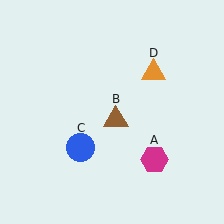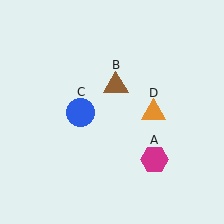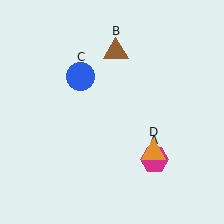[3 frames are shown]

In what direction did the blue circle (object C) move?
The blue circle (object C) moved up.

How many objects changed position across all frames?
3 objects changed position: brown triangle (object B), blue circle (object C), orange triangle (object D).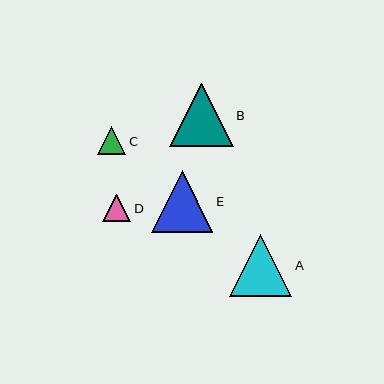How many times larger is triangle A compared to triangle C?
Triangle A is approximately 2.2 times the size of triangle C.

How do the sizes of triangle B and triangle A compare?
Triangle B and triangle A are approximately the same size.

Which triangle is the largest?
Triangle B is the largest with a size of approximately 63 pixels.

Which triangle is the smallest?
Triangle D is the smallest with a size of approximately 28 pixels.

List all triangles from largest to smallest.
From largest to smallest: B, A, E, C, D.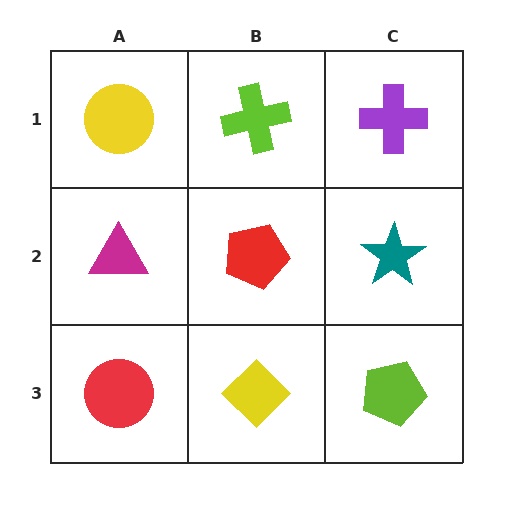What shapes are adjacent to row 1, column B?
A red pentagon (row 2, column B), a yellow circle (row 1, column A), a purple cross (row 1, column C).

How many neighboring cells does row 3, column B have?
3.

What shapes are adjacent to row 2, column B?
A lime cross (row 1, column B), a yellow diamond (row 3, column B), a magenta triangle (row 2, column A), a teal star (row 2, column C).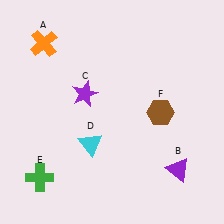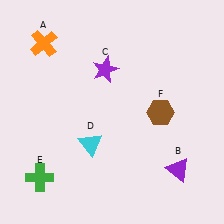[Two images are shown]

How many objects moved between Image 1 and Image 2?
1 object moved between the two images.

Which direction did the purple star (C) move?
The purple star (C) moved up.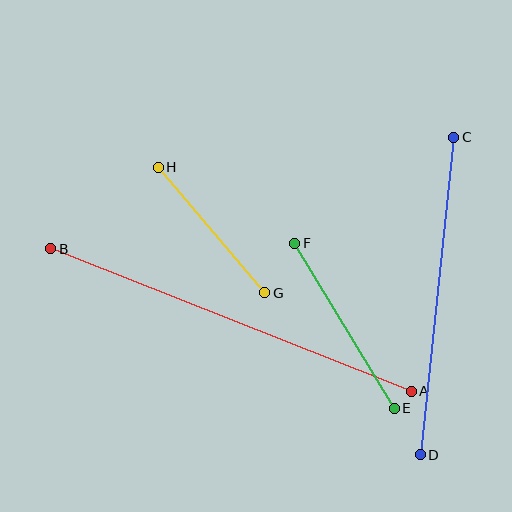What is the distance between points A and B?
The distance is approximately 388 pixels.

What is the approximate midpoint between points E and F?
The midpoint is at approximately (345, 326) pixels.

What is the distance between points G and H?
The distance is approximately 164 pixels.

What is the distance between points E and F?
The distance is approximately 193 pixels.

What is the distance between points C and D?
The distance is approximately 319 pixels.